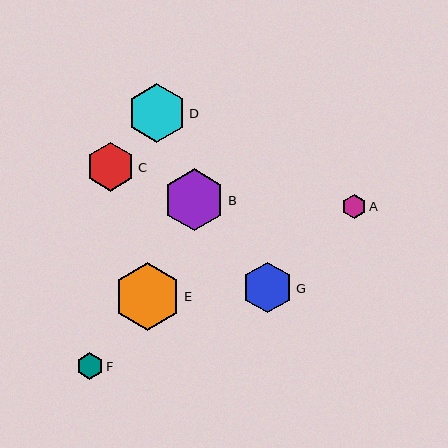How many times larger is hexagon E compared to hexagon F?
Hexagon E is approximately 2.5 times the size of hexagon F.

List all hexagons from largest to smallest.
From largest to smallest: E, B, D, G, C, F, A.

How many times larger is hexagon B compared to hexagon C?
Hexagon B is approximately 1.3 times the size of hexagon C.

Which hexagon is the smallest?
Hexagon A is the smallest with a size of approximately 24 pixels.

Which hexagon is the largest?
Hexagon E is the largest with a size of approximately 67 pixels.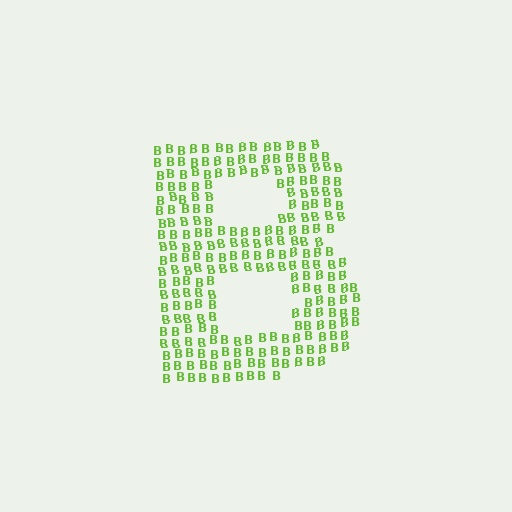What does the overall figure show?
The overall figure shows the letter B.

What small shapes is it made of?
It is made of small letter B's.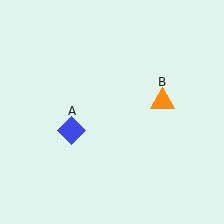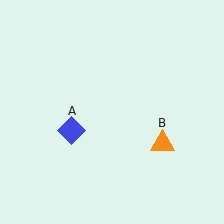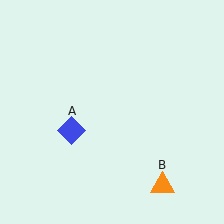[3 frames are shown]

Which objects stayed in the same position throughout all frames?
Blue diamond (object A) remained stationary.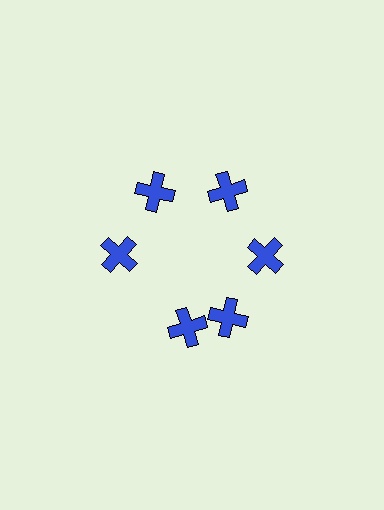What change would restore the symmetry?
The symmetry would be restored by rotating it back into even spacing with its neighbors so that all 6 crosses sit at equal angles and equal distance from the center.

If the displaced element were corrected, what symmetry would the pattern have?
It would have 6-fold rotational symmetry — the pattern would map onto itself every 60 degrees.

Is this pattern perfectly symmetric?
No. The 6 blue crosses are arranged in a ring, but one element near the 7 o'clock position is rotated out of alignment along the ring, breaking the 6-fold rotational symmetry.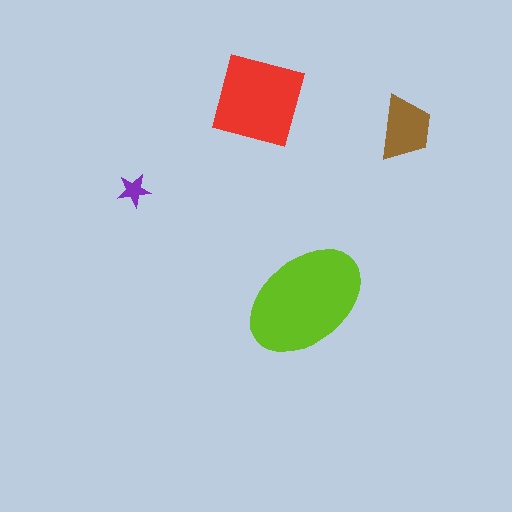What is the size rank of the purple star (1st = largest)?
4th.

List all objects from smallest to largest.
The purple star, the brown trapezoid, the red square, the lime ellipse.